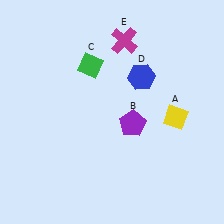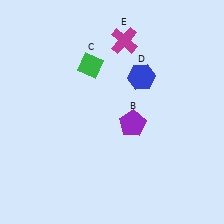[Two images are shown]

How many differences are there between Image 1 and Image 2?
There is 1 difference between the two images.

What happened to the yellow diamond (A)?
The yellow diamond (A) was removed in Image 2. It was in the bottom-right area of Image 1.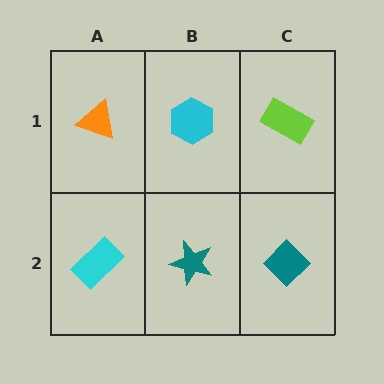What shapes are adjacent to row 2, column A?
An orange triangle (row 1, column A), a teal star (row 2, column B).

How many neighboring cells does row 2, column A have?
2.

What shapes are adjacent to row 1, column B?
A teal star (row 2, column B), an orange triangle (row 1, column A), a lime rectangle (row 1, column C).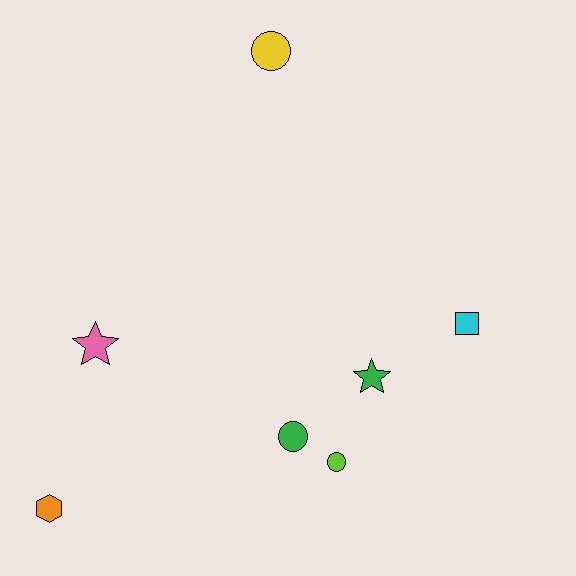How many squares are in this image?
There is 1 square.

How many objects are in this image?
There are 7 objects.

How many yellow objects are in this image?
There is 1 yellow object.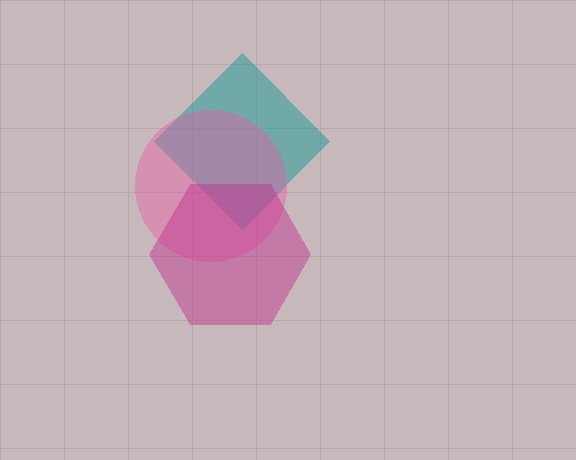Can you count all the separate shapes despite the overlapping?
Yes, there are 3 separate shapes.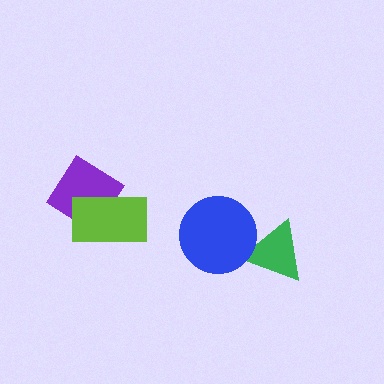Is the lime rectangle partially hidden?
No, no other shape covers it.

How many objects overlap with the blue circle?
1 object overlaps with the blue circle.